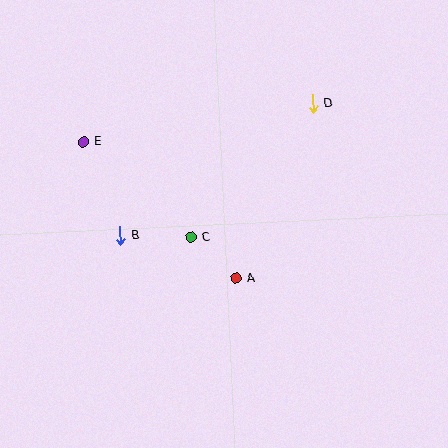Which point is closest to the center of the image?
Point C at (191, 238) is closest to the center.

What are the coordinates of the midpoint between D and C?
The midpoint between D and C is at (252, 170).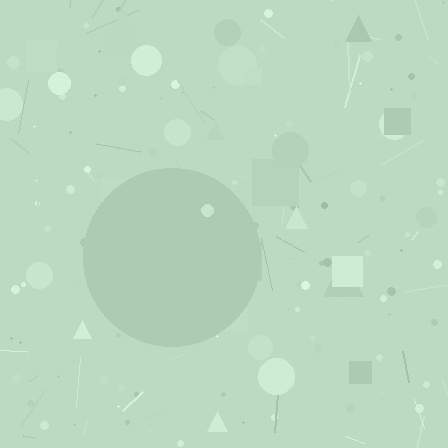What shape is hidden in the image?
A circle is hidden in the image.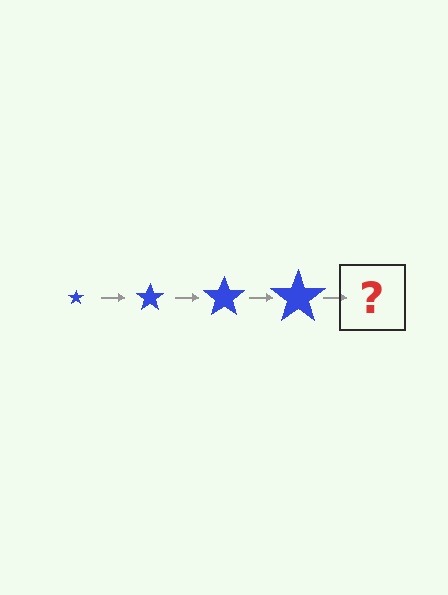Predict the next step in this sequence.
The next step is a blue star, larger than the previous one.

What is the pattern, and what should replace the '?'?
The pattern is that the star gets progressively larger each step. The '?' should be a blue star, larger than the previous one.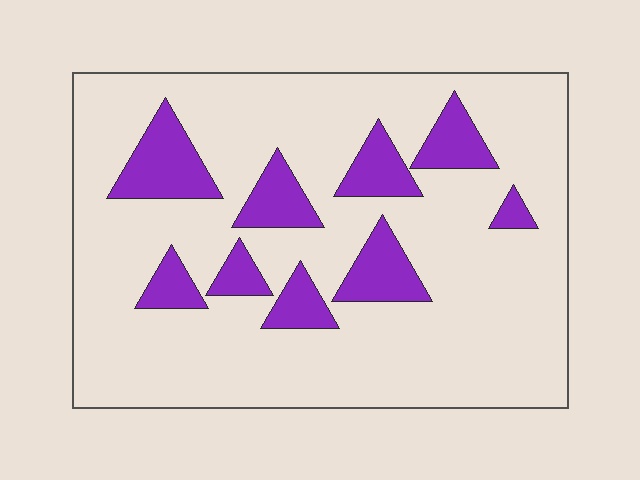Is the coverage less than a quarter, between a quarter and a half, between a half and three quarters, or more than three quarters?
Less than a quarter.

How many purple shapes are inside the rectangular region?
9.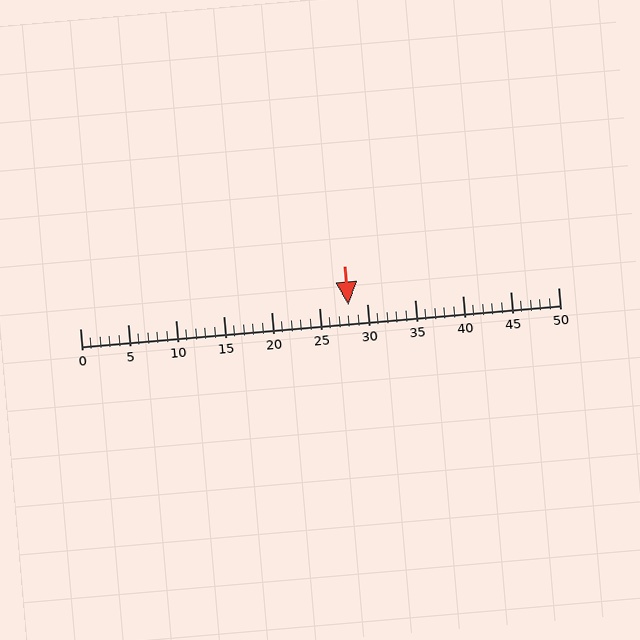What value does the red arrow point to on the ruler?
The red arrow points to approximately 28.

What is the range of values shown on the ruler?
The ruler shows values from 0 to 50.